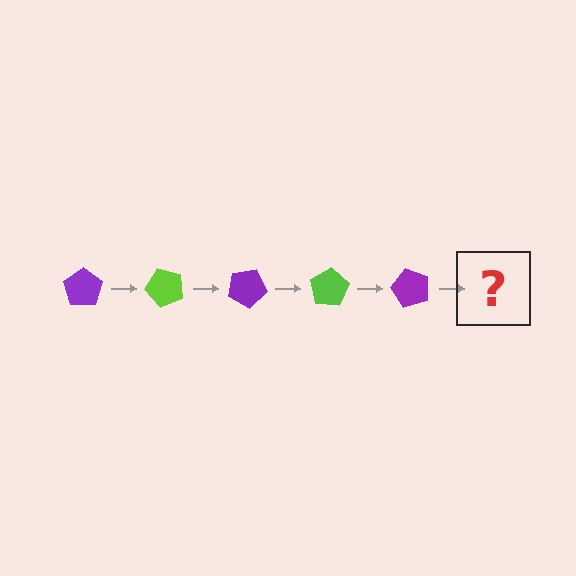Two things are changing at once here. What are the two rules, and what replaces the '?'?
The two rules are that it rotates 50 degrees each step and the color cycles through purple and lime. The '?' should be a lime pentagon, rotated 250 degrees from the start.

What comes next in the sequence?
The next element should be a lime pentagon, rotated 250 degrees from the start.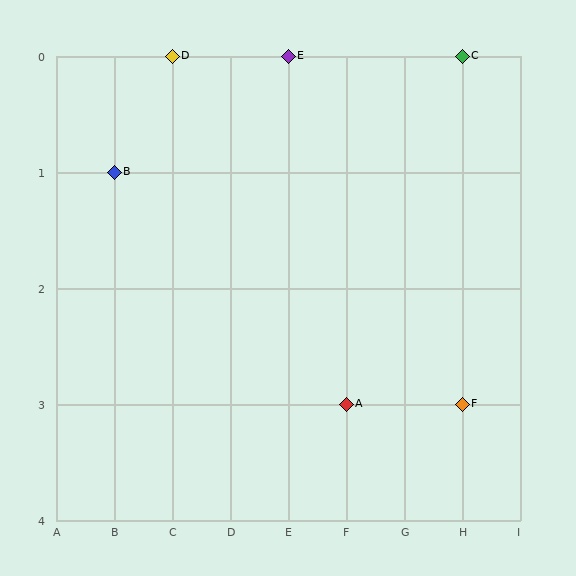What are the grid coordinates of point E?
Point E is at grid coordinates (E, 0).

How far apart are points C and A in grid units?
Points C and A are 2 columns and 3 rows apart (about 3.6 grid units diagonally).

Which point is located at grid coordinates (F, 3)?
Point A is at (F, 3).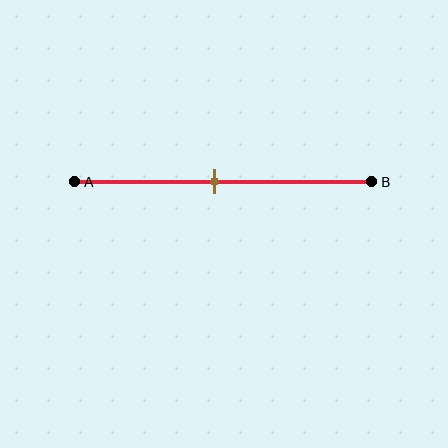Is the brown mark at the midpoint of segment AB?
Yes, the mark is approximately at the midpoint.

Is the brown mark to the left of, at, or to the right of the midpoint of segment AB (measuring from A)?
The brown mark is approximately at the midpoint of segment AB.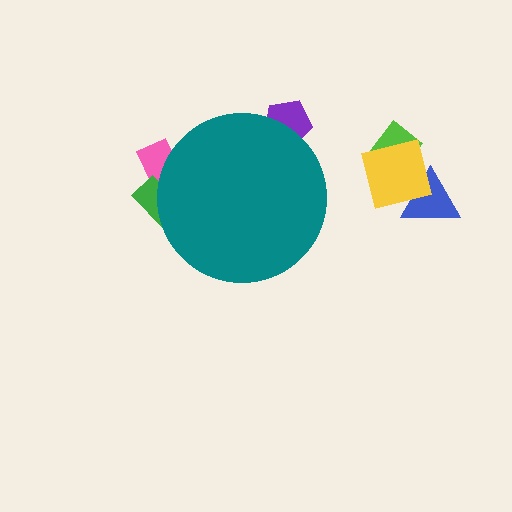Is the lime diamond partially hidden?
No, the lime diamond is fully visible.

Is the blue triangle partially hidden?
No, the blue triangle is fully visible.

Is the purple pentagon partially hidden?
Yes, the purple pentagon is partially hidden behind the teal circle.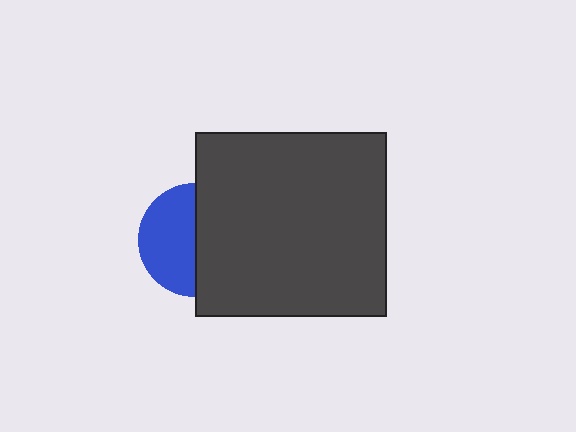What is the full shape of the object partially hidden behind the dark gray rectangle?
The partially hidden object is a blue circle.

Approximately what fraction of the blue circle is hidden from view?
Roughly 49% of the blue circle is hidden behind the dark gray rectangle.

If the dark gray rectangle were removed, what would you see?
You would see the complete blue circle.